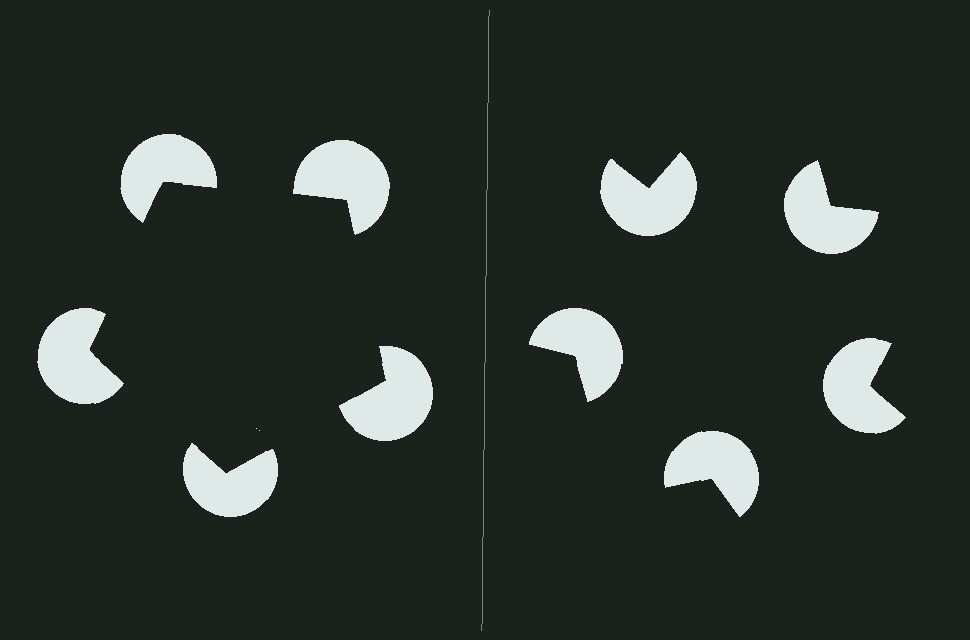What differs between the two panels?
The pac-man discs are positioned identically on both sides; only the wedge orientations differ. On the left they align to a pentagon; on the right they are misaligned.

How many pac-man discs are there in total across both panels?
10 — 5 on each side.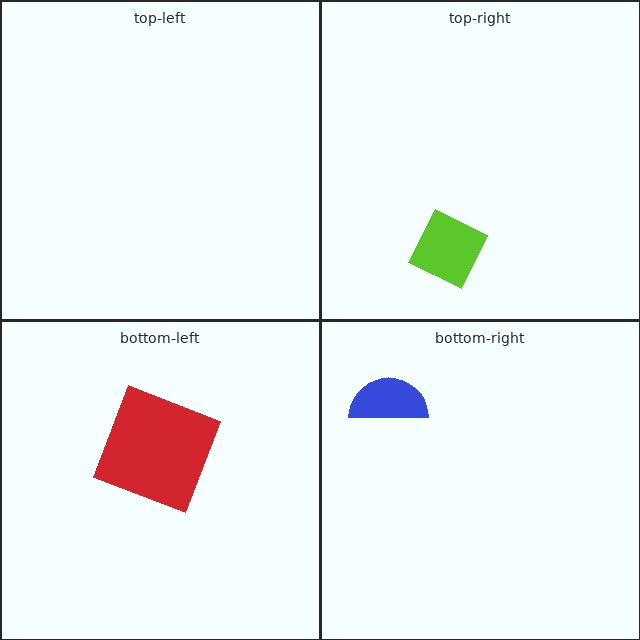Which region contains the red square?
The bottom-left region.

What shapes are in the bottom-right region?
The blue semicircle.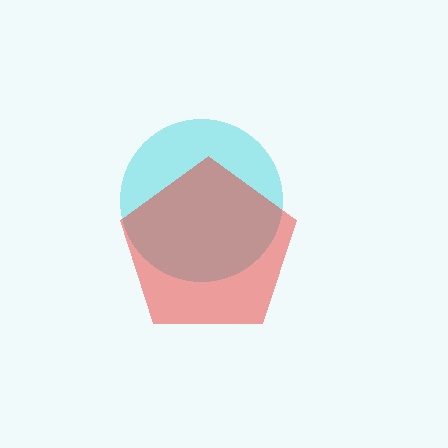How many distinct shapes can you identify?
There are 2 distinct shapes: a cyan circle, a red pentagon.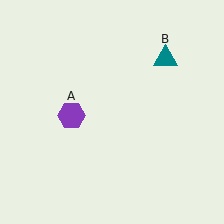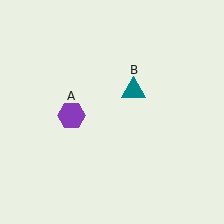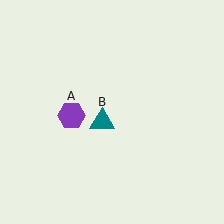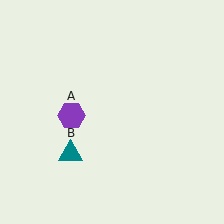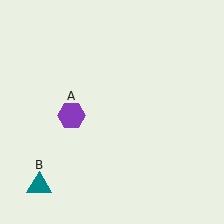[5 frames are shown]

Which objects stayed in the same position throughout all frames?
Purple hexagon (object A) remained stationary.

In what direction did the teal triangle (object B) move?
The teal triangle (object B) moved down and to the left.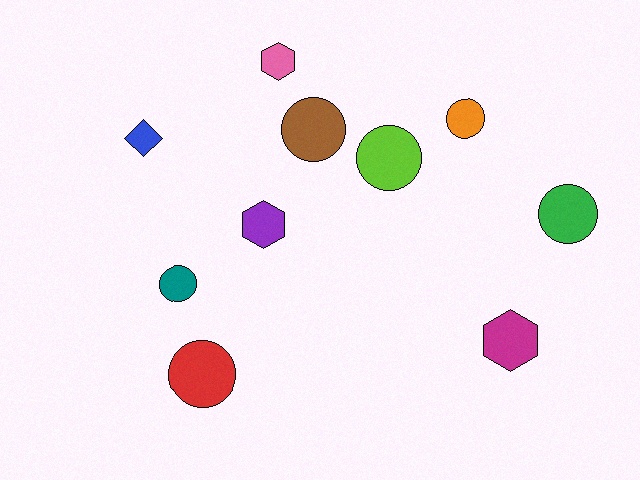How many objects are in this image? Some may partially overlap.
There are 10 objects.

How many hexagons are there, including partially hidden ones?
There are 3 hexagons.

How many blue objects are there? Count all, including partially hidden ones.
There is 1 blue object.